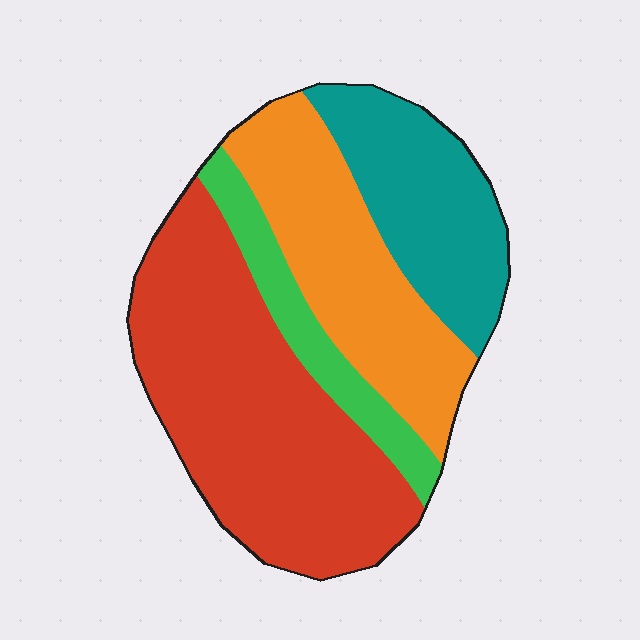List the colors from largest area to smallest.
From largest to smallest: red, orange, teal, green.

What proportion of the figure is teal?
Teal takes up less than a quarter of the figure.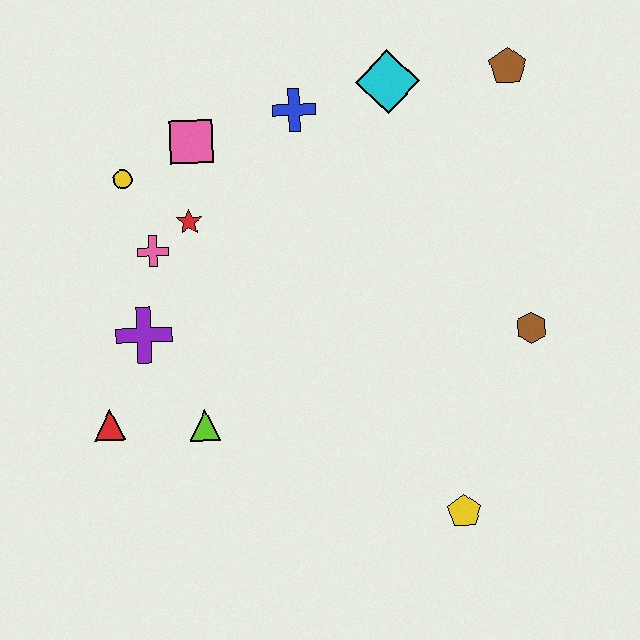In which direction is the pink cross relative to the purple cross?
The pink cross is above the purple cross.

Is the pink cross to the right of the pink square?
No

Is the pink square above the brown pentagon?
No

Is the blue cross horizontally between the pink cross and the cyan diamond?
Yes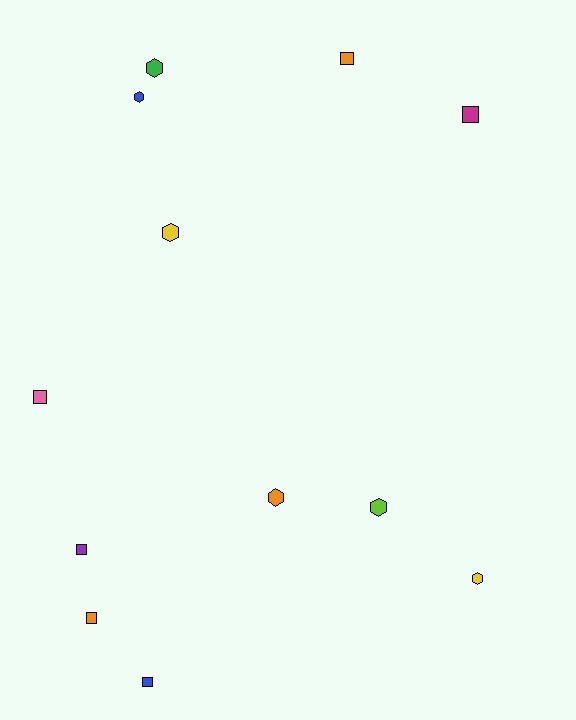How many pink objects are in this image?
There is 1 pink object.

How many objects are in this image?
There are 12 objects.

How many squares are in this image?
There are 6 squares.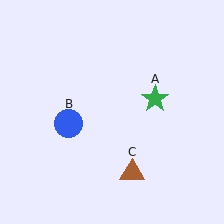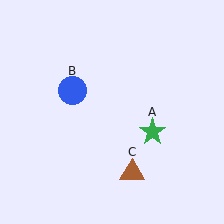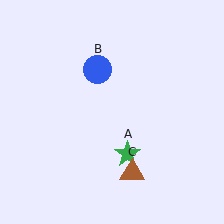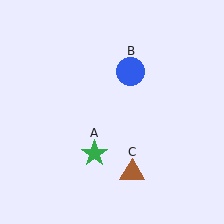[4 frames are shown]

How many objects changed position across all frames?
2 objects changed position: green star (object A), blue circle (object B).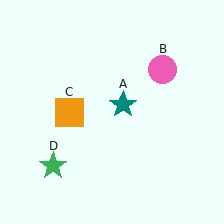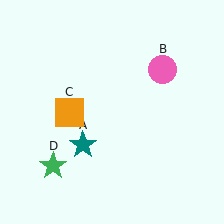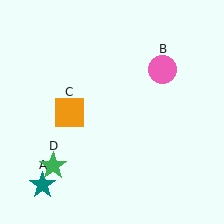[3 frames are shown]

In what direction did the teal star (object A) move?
The teal star (object A) moved down and to the left.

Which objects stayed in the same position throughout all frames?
Pink circle (object B) and orange square (object C) and green star (object D) remained stationary.